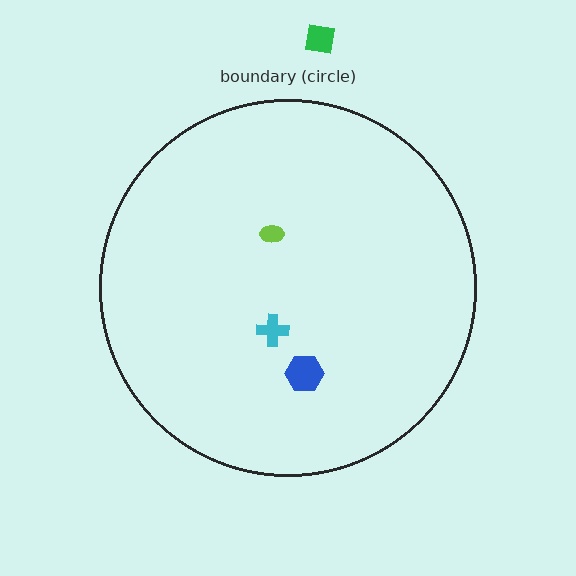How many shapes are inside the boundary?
3 inside, 1 outside.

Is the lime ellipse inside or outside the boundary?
Inside.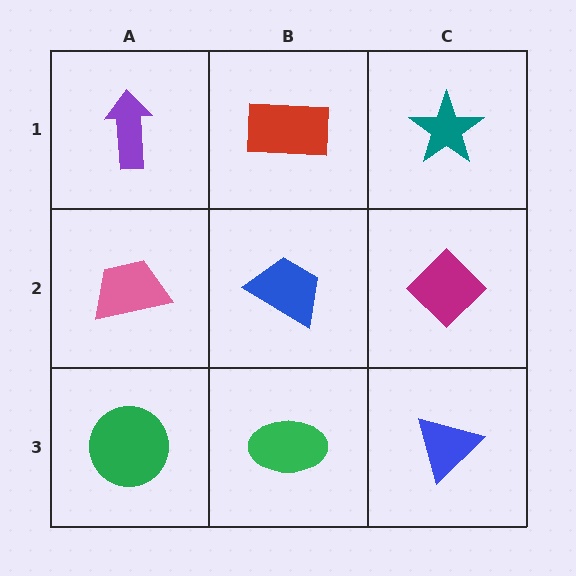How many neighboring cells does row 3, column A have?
2.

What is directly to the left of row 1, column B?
A purple arrow.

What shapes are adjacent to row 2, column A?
A purple arrow (row 1, column A), a green circle (row 3, column A), a blue trapezoid (row 2, column B).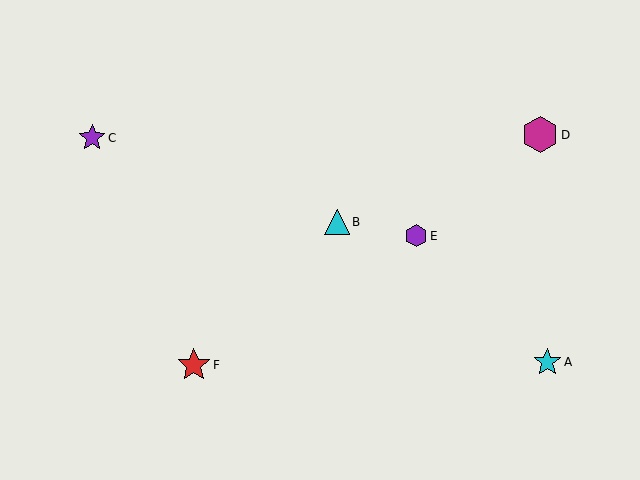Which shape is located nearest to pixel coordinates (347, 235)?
The cyan triangle (labeled B) at (337, 222) is nearest to that location.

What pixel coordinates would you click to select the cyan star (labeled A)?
Click at (547, 362) to select the cyan star A.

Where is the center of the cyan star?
The center of the cyan star is at (547, 362).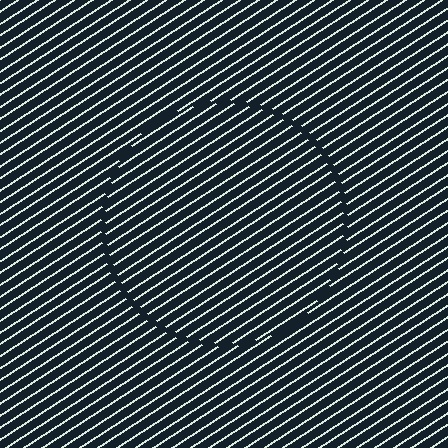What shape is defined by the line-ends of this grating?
An illusory circle. The interior of the shape contains the same grating, shifted by half a period — the contour is defined by the phase discontinuity where line-ends from the inner and outer gratings abut.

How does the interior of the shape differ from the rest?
The interior of the shape contains the same grating, shifted by half a period — the contour is defined by the phase discontinuity where line-ends from the inner and outer gratings abut.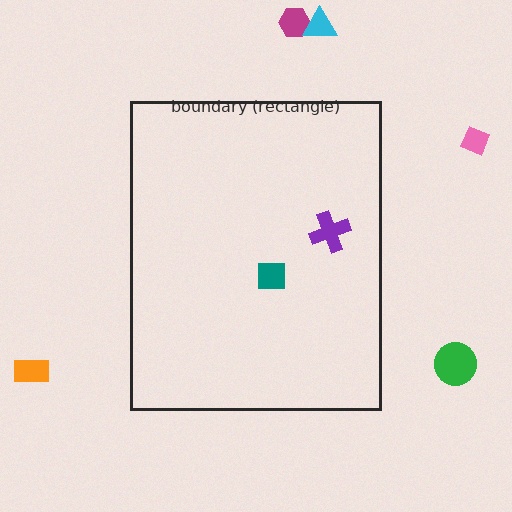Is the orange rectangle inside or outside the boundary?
Outside.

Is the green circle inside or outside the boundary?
Outside.